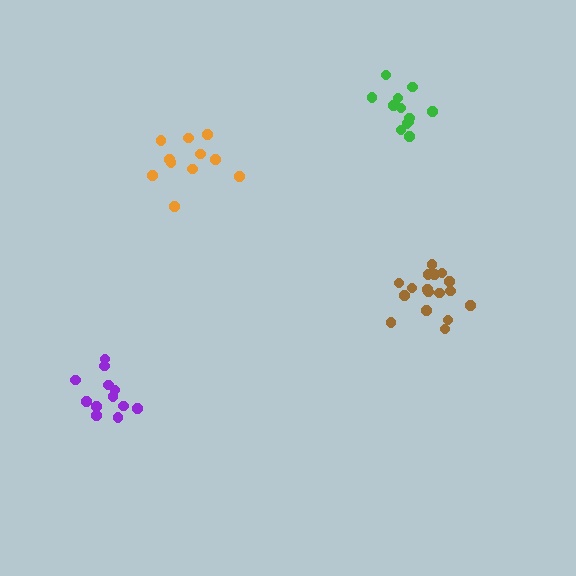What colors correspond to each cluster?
The clusters are colored: green, brown, orange, purple.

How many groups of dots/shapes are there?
There are 4 groups.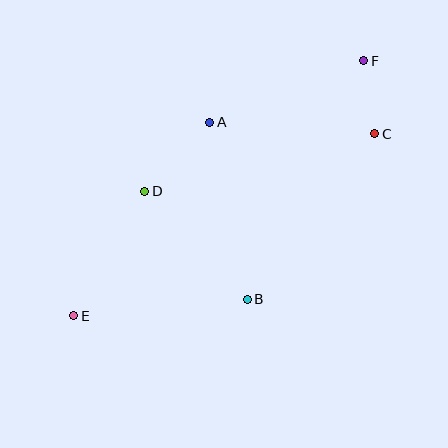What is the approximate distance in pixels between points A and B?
The distance between A and B is approximately 181 pixels.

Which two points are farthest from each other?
Points E and F are farthest from each other.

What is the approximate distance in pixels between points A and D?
The distance between A and D is approximately 95 pixels.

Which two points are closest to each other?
Points C and F are closest to each other.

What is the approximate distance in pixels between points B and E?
The distance between B and E is approximately 174 pixels.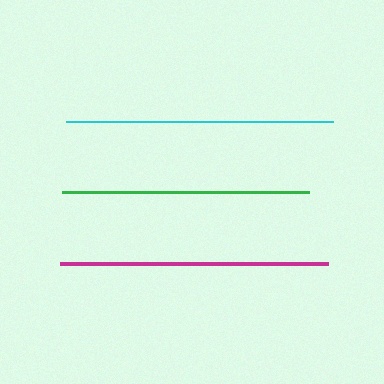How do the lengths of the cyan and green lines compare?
The cyan and green lines are approximately the same length.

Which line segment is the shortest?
The green line is the shortest at approximately 247 pixels.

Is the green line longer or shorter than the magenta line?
The magenta line is longer than the green line.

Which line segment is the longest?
The magenta line is the longest at approximately 268 pixels.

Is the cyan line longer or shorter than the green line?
The cyan line is longer than the green line.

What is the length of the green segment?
The green segment is approximately 247 pixels long.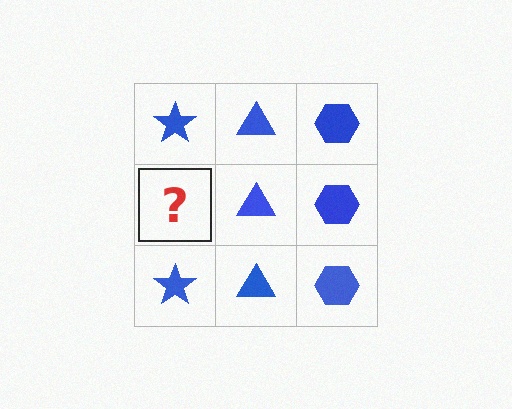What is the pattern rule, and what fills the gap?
The rule is that each column has a consistent shape. The gap should be filled with a blue star.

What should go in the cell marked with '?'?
The missing cell should contain a blue star.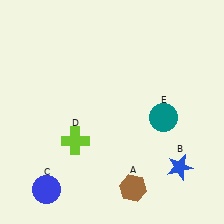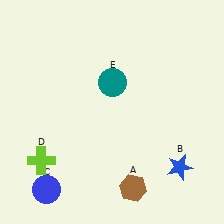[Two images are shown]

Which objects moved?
The objects that moved are: the lime cross (D), the teal circle (E).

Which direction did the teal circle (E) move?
The teal circle (E) moved left.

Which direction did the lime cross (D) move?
The lime cross (D) moved left.